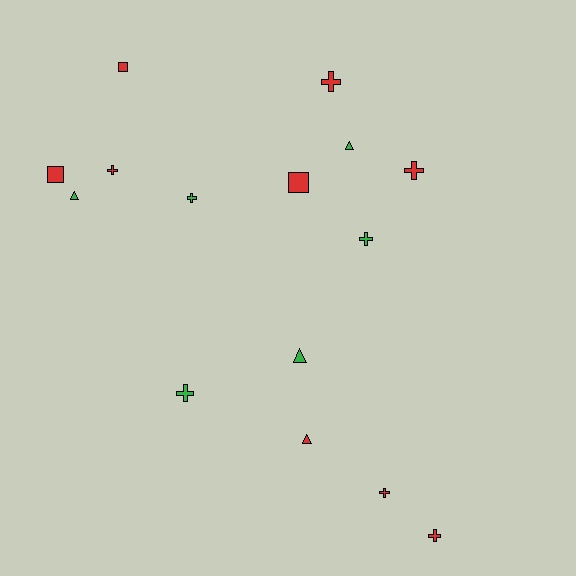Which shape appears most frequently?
Cross, with 8 objects.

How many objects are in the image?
There are 15 objects.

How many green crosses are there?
There are 3 green crosses.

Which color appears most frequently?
Red, with 9 objects.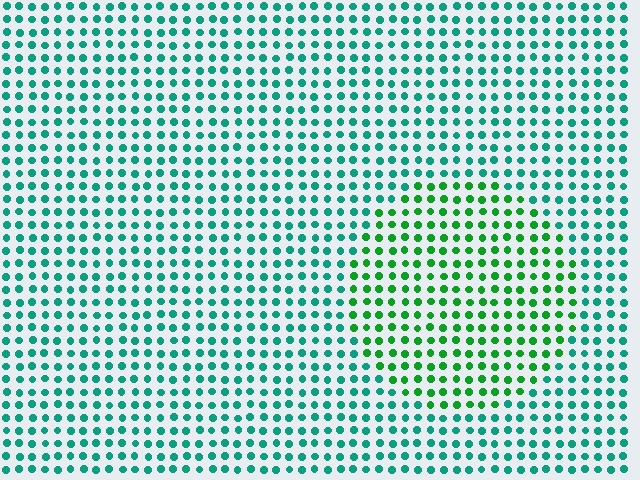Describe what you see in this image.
The image is filled with small teal elements in a uniform arrangement. A circle-shaped region is visible where the elements are tinted to a slightly different hue, forming a subtle color boundary.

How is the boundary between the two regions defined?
The boundary is defined purely by a slight shift in hue (about 38 degrees). Spacing, size, and orientation are identical on both sides.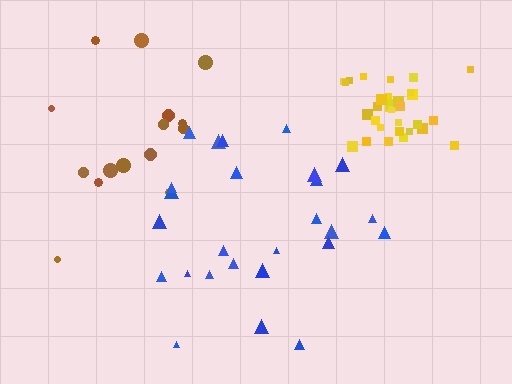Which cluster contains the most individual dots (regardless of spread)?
Yellow (31).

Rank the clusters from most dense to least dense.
yellow, blue, brown.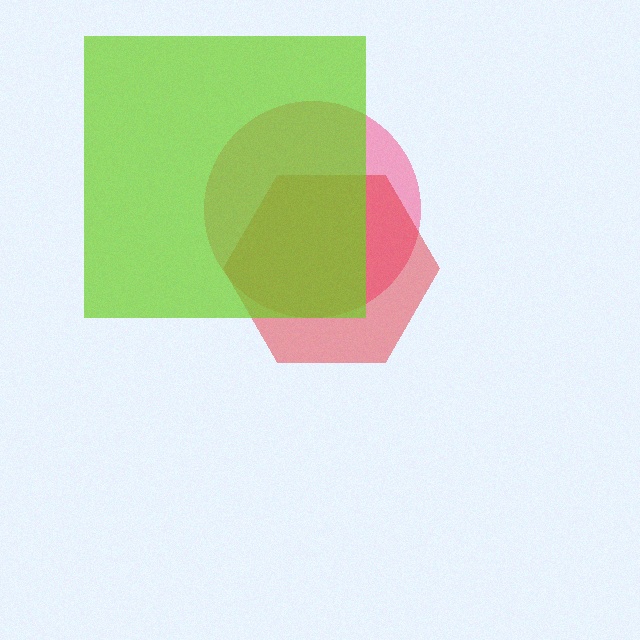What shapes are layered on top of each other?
The layered shapes are: a pink circle, a red hexagon, a lime square.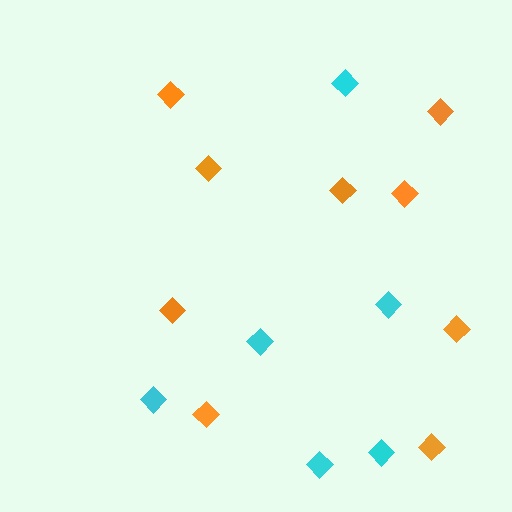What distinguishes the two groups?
There are 2 groups: one group of cyan diamonds (6) and one group of orange diamonds (9).